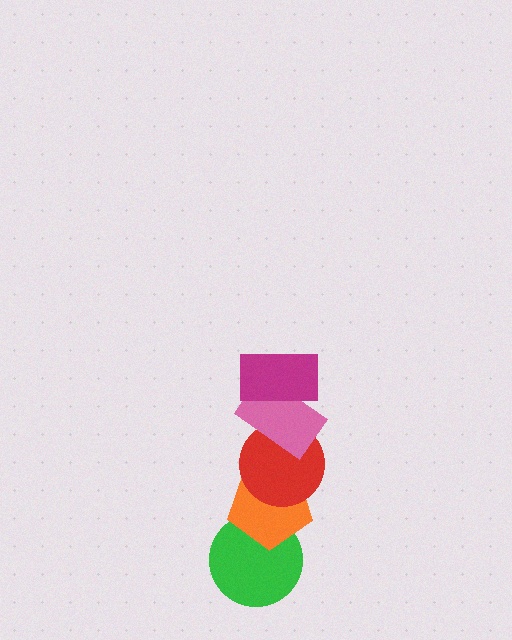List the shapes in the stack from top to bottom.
From top to bottom: the magenta rectangle, the pink rectangle, the red circle, the orange pentagon, the green circle.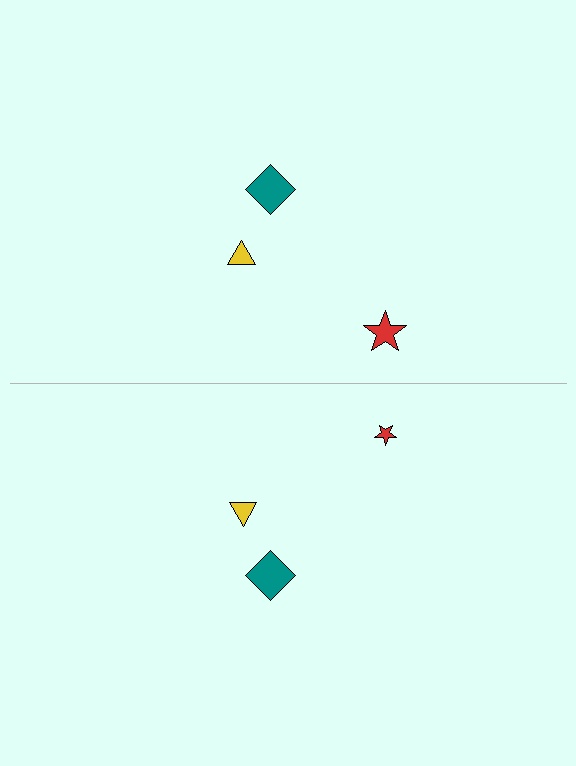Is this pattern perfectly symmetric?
No, the pattern is not perfectly symmetric. The red star on the bottom side has a different size than its mirror counterpart.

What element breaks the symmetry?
The red star on the bottom side has a different size than its mirror counterpart.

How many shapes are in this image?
There are 6 shapes in this image.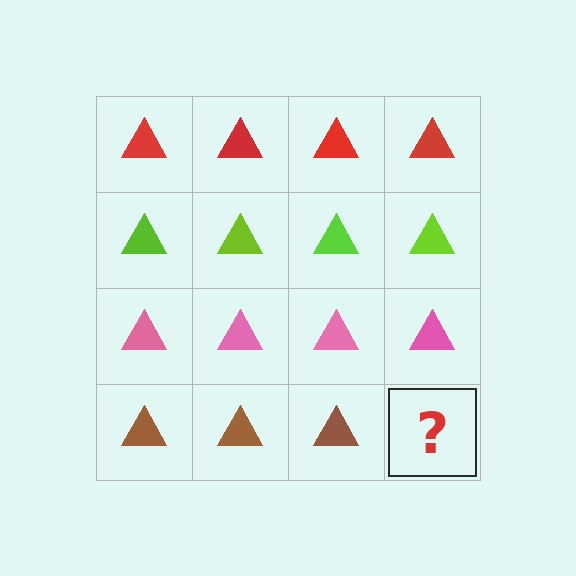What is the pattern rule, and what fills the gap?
The rule is that each row has a consistent color. The gap should be filled with a brown triangle.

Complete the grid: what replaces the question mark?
The question mark should be replaced with a brown triangle.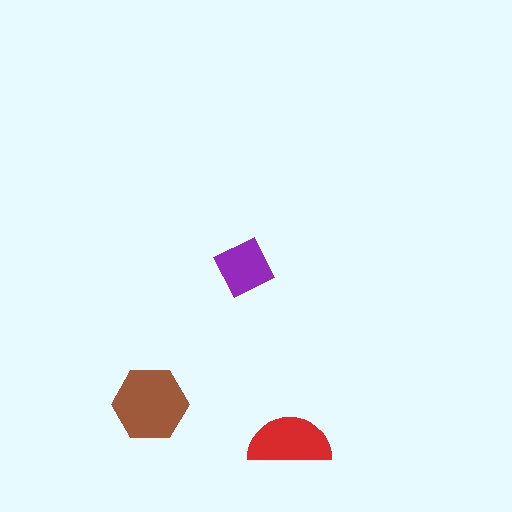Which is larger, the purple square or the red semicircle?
The red semicircle.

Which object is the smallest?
The purple square.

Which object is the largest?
The brown hexagon.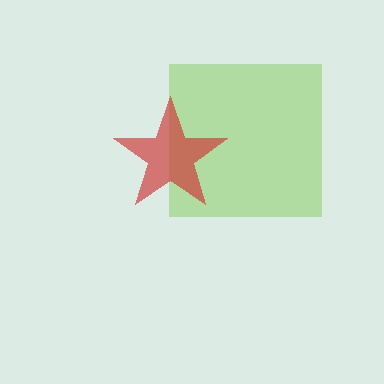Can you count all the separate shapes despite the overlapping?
Yes, there are 2 separate shapes.